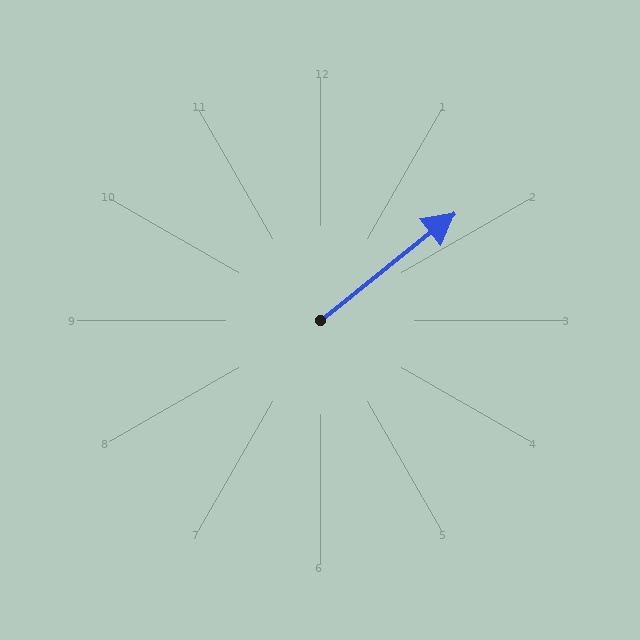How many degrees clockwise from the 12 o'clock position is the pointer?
Approximately 51 degrees.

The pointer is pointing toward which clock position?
Roughly 2 o'clock.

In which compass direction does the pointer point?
Northeast.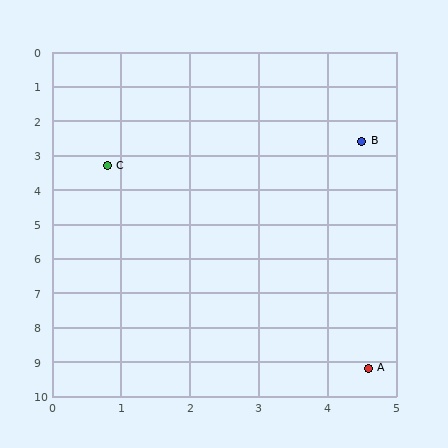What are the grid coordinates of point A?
Point A is at approximately (4.6, 9.2).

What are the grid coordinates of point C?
Point C is at approximately (0.8, 3.3).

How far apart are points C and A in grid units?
Points C and A are about 7.0 grid units apart.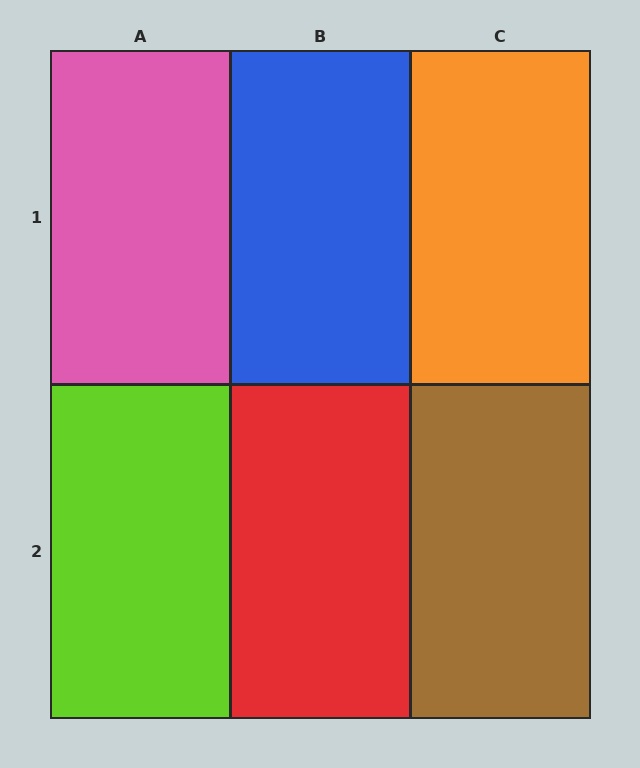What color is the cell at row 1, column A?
Pink.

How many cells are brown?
1 cell is brown.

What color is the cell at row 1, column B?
Blue.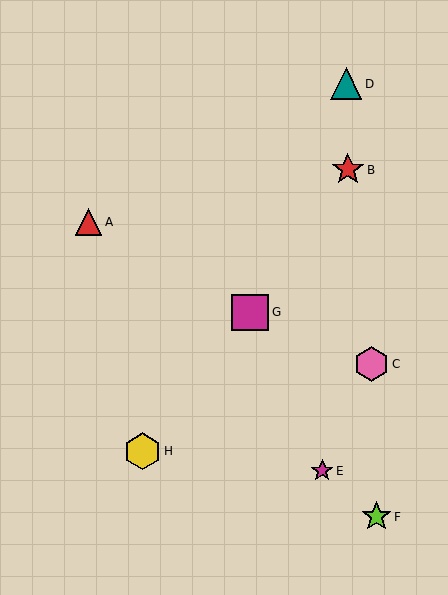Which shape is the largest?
The magenta square (labeled G) is the largest.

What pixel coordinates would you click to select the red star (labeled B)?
Click at (348, 170) to select the red star B.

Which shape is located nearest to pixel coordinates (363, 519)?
The lime star (labeled F) at (377, 517) is nearest to that location.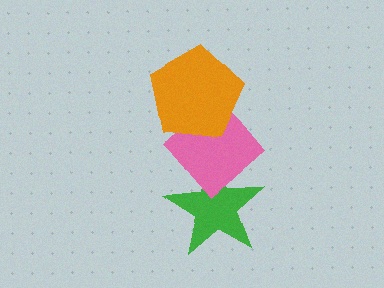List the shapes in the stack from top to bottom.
From top to bottom: the orange pentagon, the pink diamond, the green star.